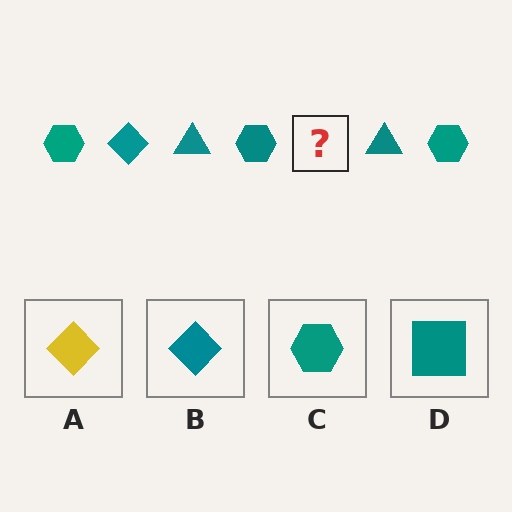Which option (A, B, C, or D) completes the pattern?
B.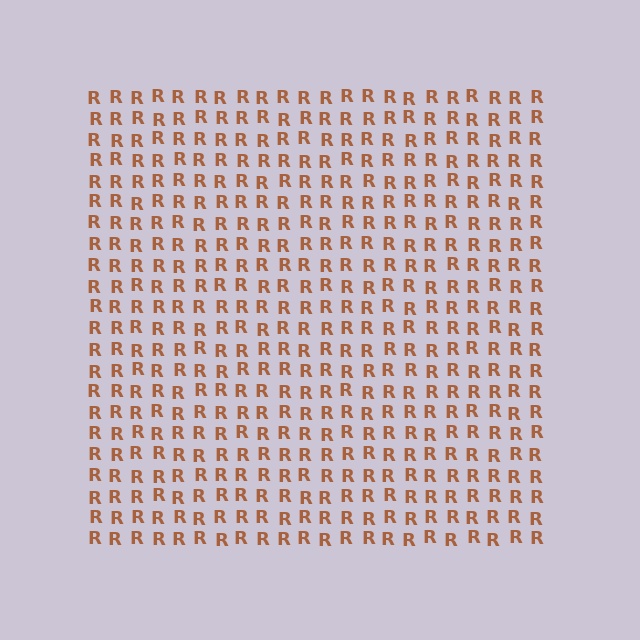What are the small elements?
The small elements are letter R's.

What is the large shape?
The large shape is a square.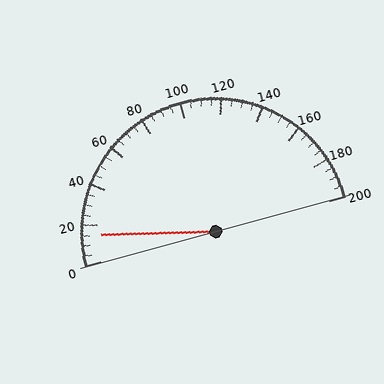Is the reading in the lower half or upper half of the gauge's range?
The reading is in the lower half of the range (0 to 200).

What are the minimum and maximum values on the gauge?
The gauge ranges from 0 to 200.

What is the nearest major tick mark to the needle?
The nearest major tick mark is 20.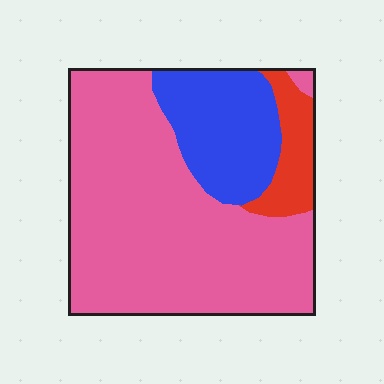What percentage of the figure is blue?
Blue covers around 20% of the figure.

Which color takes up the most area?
Pink, at roughly 70%.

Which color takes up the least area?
Red, at roughly 10%.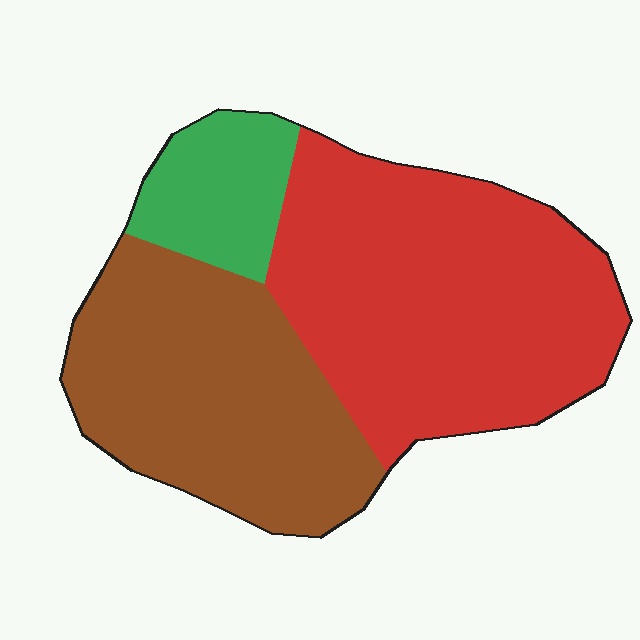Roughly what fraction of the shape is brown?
Brown covers about 40% of the shape.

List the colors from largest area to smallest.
From largest to smallest: red, brown, green.